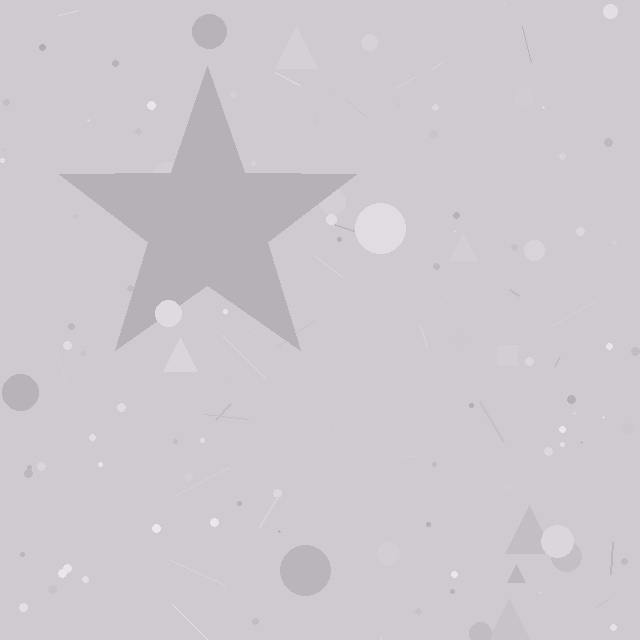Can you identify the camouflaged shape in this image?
The camouflaged shape is a star.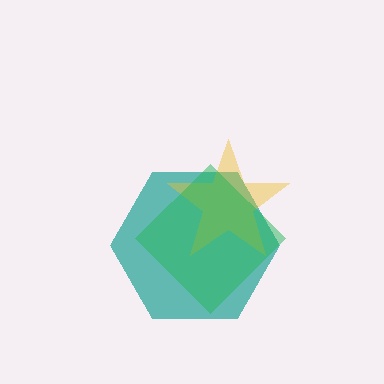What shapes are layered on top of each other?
The layered shapes are: a teal hexagon, a yellow star, a green diamond.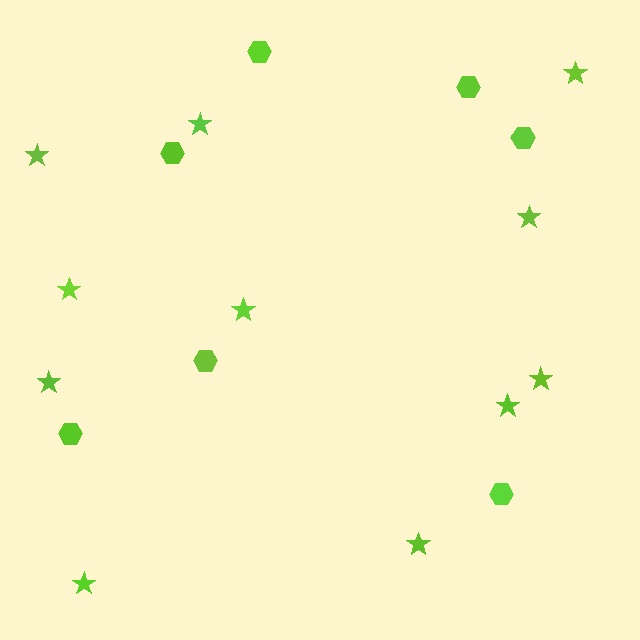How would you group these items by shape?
There are 2 groups: one group of stars (11) and one group of hexagons (7).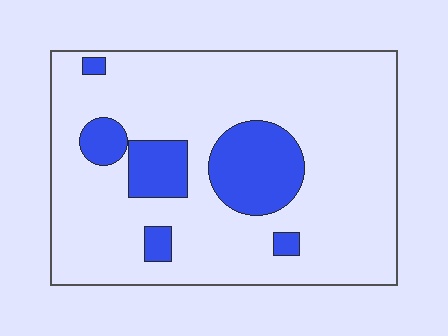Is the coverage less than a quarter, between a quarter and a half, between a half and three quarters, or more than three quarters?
Less than a quarter.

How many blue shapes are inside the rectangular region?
6.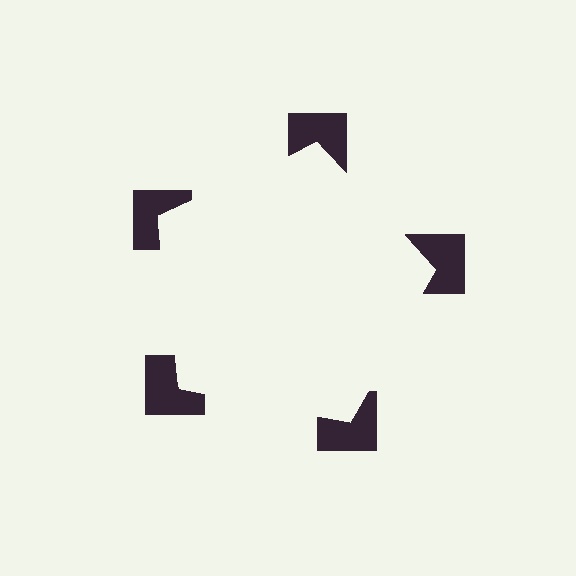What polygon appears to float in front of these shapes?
An illusory pentagon — its edges are inferred from the aligned wedge cuts in the notched squares, not physically drawn.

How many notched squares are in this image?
There are 5 — one at each vertex of the illusory pentagon.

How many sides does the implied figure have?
5 sides.